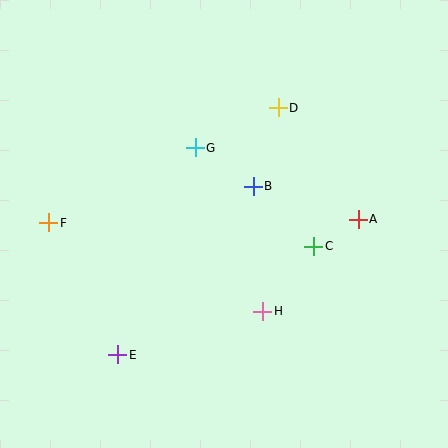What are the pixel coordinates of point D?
Point D is at (278, 108).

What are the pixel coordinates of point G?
Point G is at (195, 148).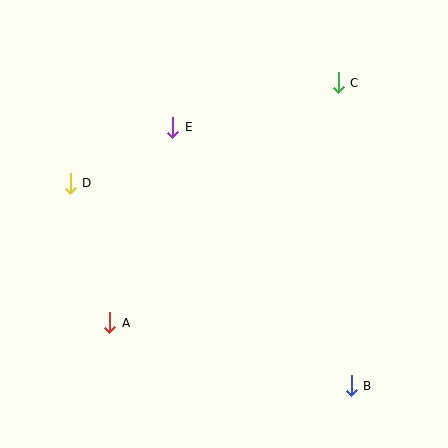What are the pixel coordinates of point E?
Point E is at (173, 127).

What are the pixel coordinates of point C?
Point C is at (338, 83).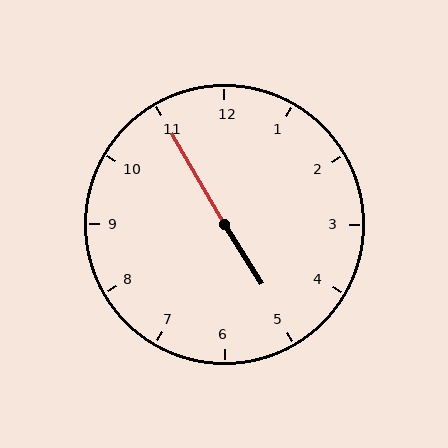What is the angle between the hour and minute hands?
Approximately 178 degrees.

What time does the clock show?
4:55.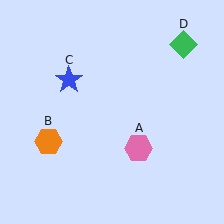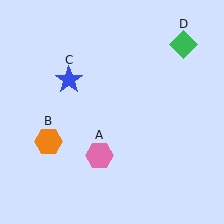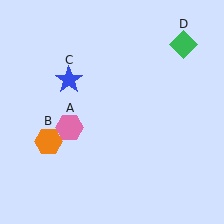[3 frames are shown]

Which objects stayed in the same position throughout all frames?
Orange hexagon (object B) and blue star (object C) and green diamond (object D) remained stationary.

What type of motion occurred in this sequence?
The pink hexagon (object A) rotated clockwise around the center of the scene.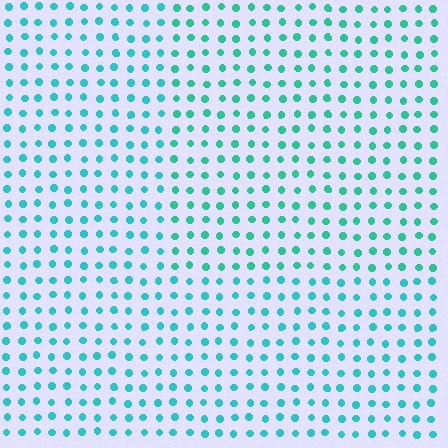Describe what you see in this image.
The image is filled with small cyan elements in a uniform arrangement. A rectangle-shaped region is visible where the elements are tinted to a slightly different hue, forming a subtle color boundary.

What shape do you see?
I see a rectangle.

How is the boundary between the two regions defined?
The boundary is defined purely by a slight shift in hue (about 19 degrees). Spacing, size, and orientation are identical on both sides.